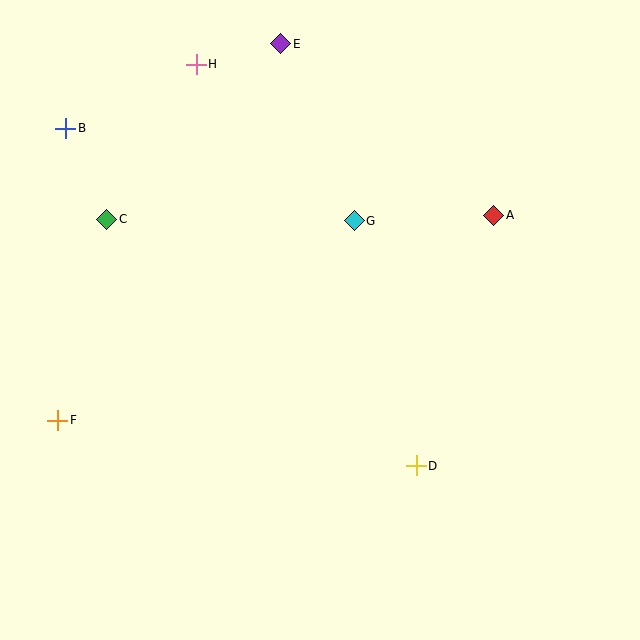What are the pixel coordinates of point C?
Point C is at (107, 219).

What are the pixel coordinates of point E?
Point E is at (281, 44).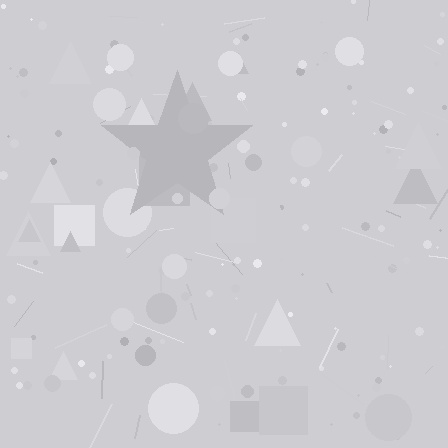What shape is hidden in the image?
A star is hidden in the image.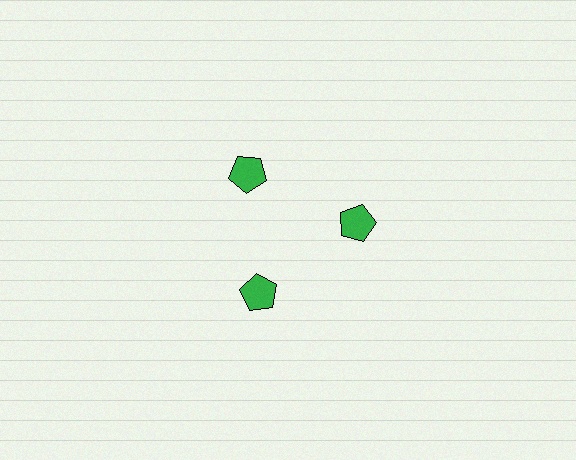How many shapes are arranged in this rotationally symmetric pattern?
There are 3 shapes, arranged in 3 groups of 1.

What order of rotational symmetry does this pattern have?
This pattern has 3-fold rotational symmetry.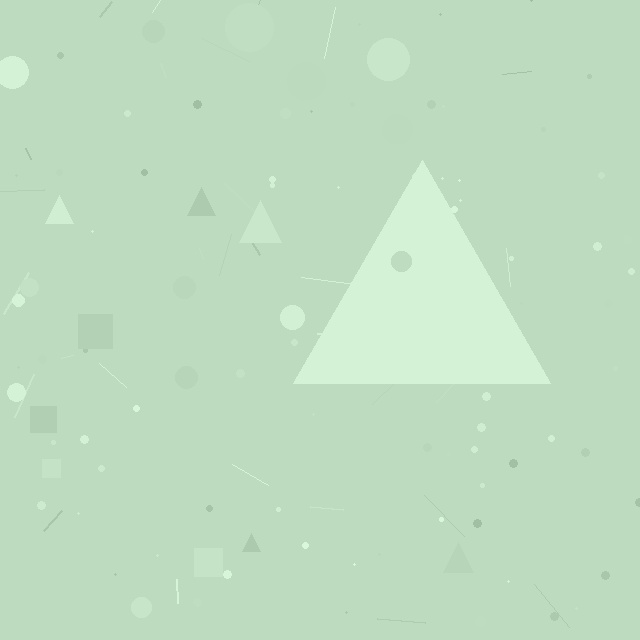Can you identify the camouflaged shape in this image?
The camouflaged shape is a triangle.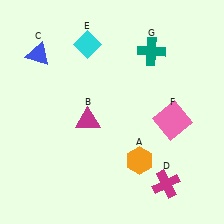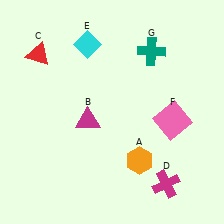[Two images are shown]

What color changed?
The triangle (C) changed from blue in Image 1 to red in Image 2.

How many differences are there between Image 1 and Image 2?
There is 1 difference between the two images.